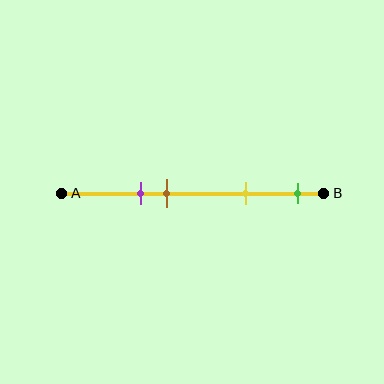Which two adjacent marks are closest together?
The purple and brown marks are the closest adjacent pair.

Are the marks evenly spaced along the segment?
No, the marks are not evenly spaced.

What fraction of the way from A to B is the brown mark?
The brown mark is approximately 40% (0.4) of the way from A to B.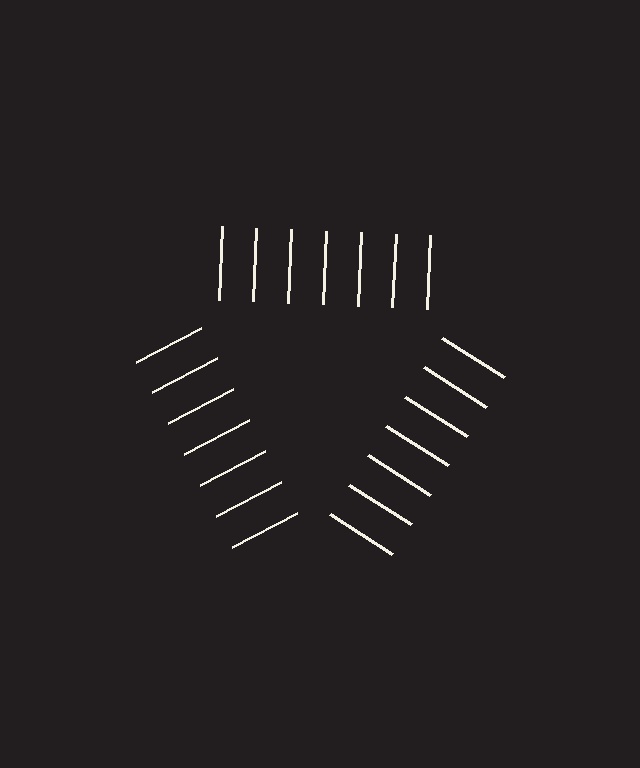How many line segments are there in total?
21 — 7 along each of the 3 edges.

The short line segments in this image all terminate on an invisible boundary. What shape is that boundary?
An illusory triangle — the line segments terminate on its edges but no continuous stroke is drawn.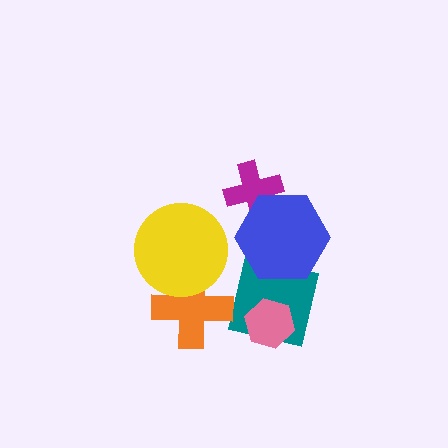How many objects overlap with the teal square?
2 objects overlap with the teal square.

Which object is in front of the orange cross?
The yellow circle is in front of the orange cross.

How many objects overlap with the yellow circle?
1 object overlaps with the yellow circle.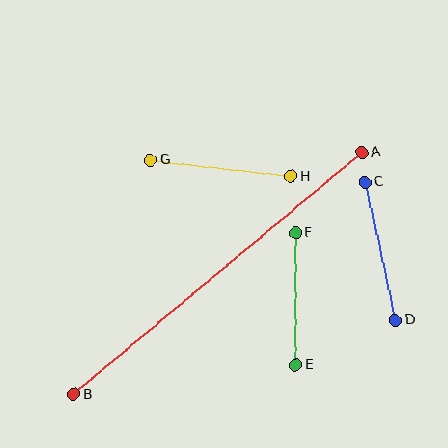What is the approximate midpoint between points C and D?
The midpoint is at approximately (380, 251) pixels.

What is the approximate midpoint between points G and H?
The midpoint is at approximately (221, 168) pixels.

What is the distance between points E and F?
The distance is approximately 132 pixels.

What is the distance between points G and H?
The distance is approximately 141 pixels.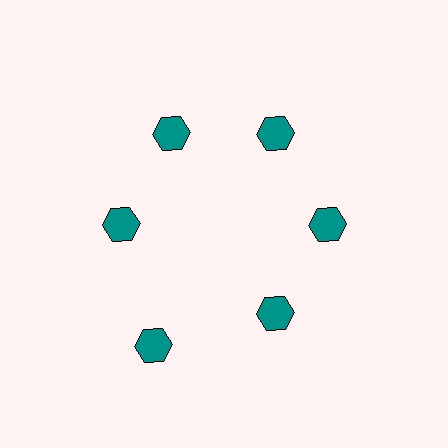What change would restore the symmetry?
The symmetry would be restored by moving it inward, back onto the ring so that all 6 hexagons sit at equal angles and equal distance from the center.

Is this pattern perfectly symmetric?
No. The 6 teal hexagons are arranged in a ring, but one element near the 7 o'clock position is pushed outward from the center, breaking the 6-fold rotational symmetry.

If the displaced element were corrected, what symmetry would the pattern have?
It would have 6-fold rotational symmetry — the pattern would map onto itself every 60 degrees.